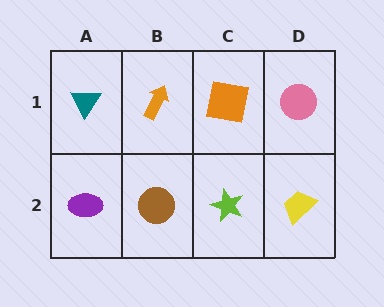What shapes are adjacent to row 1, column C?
A lime star (row 2, column C), an orange arrow (row 1, column B), a pink circle (row 1, column D).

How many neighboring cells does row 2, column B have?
3.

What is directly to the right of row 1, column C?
A pink circle.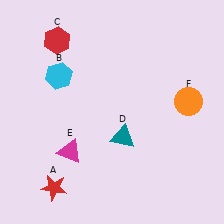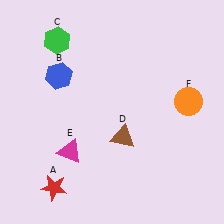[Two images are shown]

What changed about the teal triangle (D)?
In Image 1, D is teal. In Image 2, it changed to brown.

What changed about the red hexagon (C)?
In Image 1, C is red. In Image 2, it changed to green.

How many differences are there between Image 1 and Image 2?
There are 3 differences between the two images.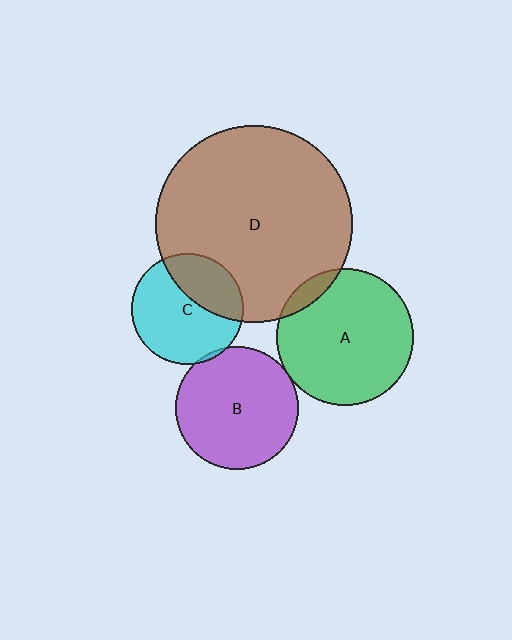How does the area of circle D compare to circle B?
Approximately 2.5 times.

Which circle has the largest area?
Circle D (brown).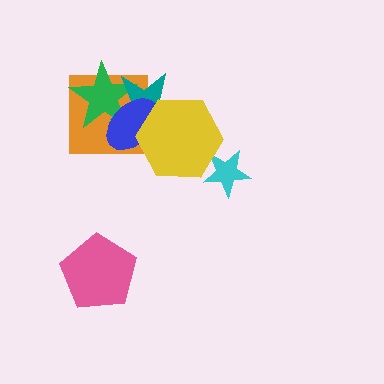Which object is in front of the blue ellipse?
The yellow hexagon is in front of the blue ellipse.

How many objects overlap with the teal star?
4 objects overlap with the teal star.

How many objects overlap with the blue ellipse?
4 objects overlap with the blue ellipse.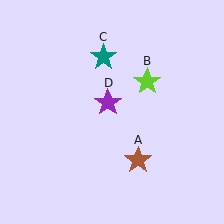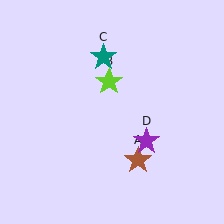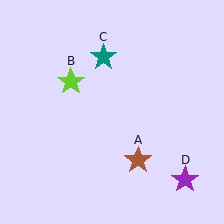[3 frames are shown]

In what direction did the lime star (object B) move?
The lime star (object B) moved left.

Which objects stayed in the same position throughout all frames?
Brown star (object A) and teal star (object C) remained stationary.